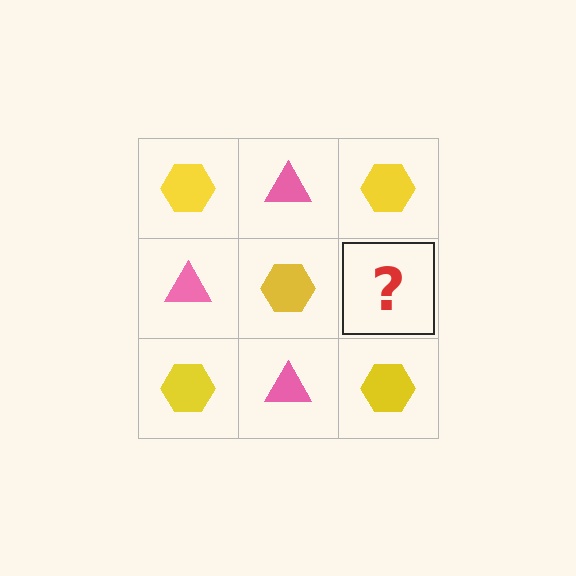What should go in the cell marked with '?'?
The missing cell should contain a pink triangle.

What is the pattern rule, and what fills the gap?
The rule is that it alternates yellow hexagon and pink triangle in a checkerboard pattern. The gap should be filled with a pink triangle.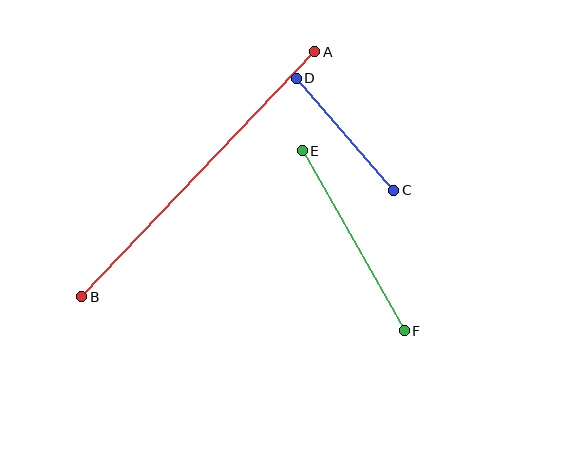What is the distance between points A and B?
The distance is approximately 338 pixels.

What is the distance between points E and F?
The distance is approximately 207 pixels.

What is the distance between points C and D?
The distance is approximately 149 pixels.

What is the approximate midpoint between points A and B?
The midpoint is at approximately (198, 174) pixels.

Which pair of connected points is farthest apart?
Points A and B are farthest apart.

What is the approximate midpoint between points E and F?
The midpoint is at approximately (353, 241) pixels.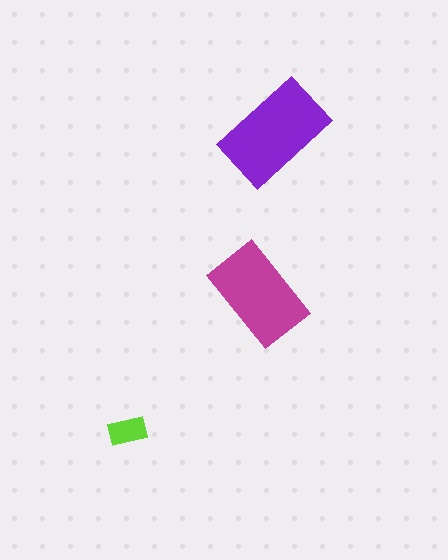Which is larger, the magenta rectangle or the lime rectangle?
The magenta one.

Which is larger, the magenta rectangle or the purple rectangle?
The purple one.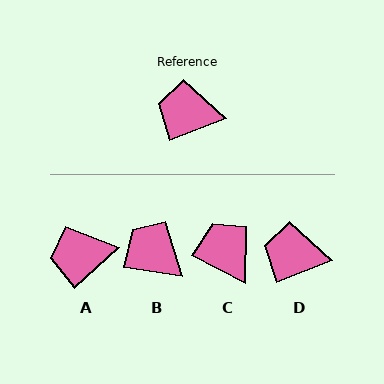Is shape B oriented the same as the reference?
No, it is off by about 31 degrees.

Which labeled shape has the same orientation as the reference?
D.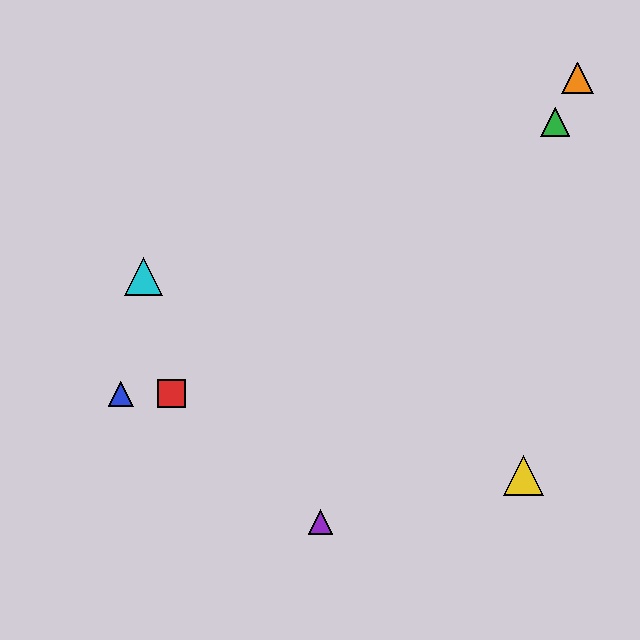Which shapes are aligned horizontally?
The red square, the blue triangle are aligned horizontally.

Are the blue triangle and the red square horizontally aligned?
Yes, both are at y≈394.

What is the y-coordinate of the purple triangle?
The purple triangle is at y≈522.